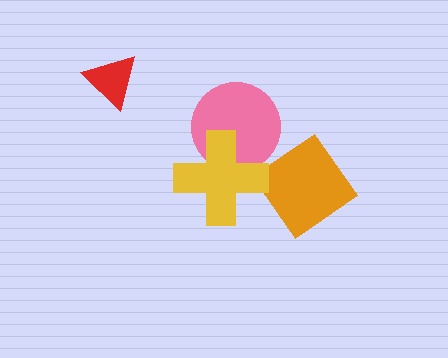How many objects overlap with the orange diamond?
0 objects overlap with the orange diamond.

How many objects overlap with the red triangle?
0 objects overlap with the red triangle.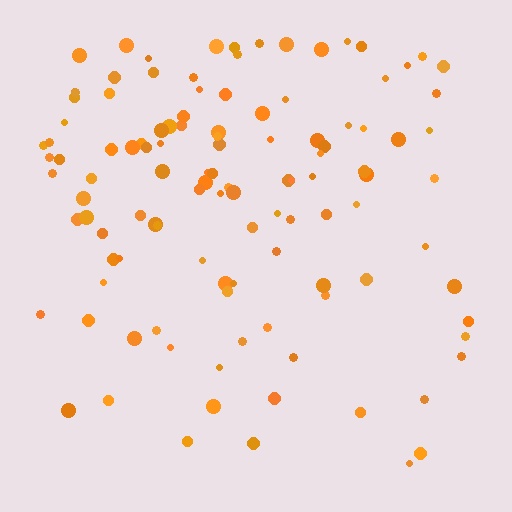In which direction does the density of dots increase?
From bottom to top, with the top side densest.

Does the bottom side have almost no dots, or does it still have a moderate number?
Still a moderate number, just noticeably fewer than the top.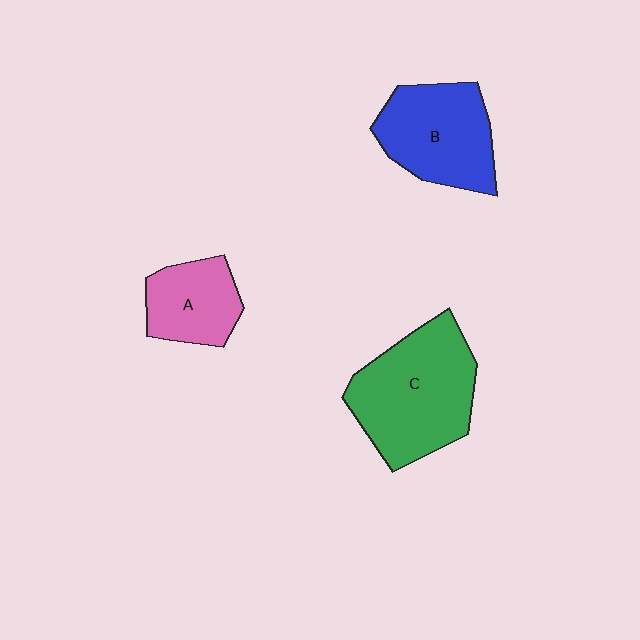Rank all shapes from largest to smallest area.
From largest to smallest: C (green), B (blue), A (pink).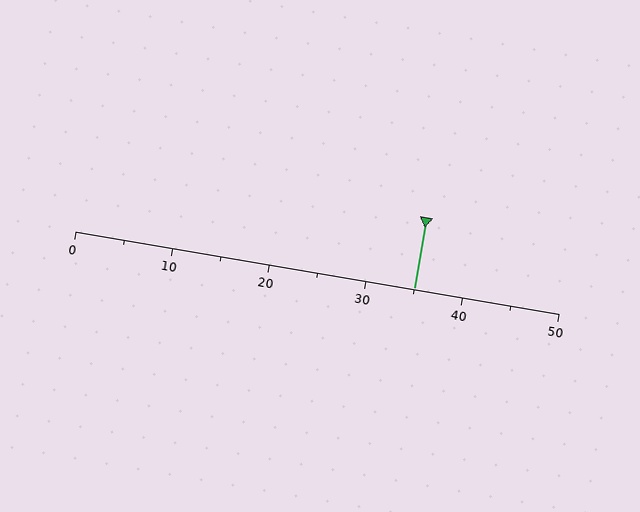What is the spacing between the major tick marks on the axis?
The major ticks are spaced 10 apart.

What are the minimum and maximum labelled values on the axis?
The axis runs from 0 to 50.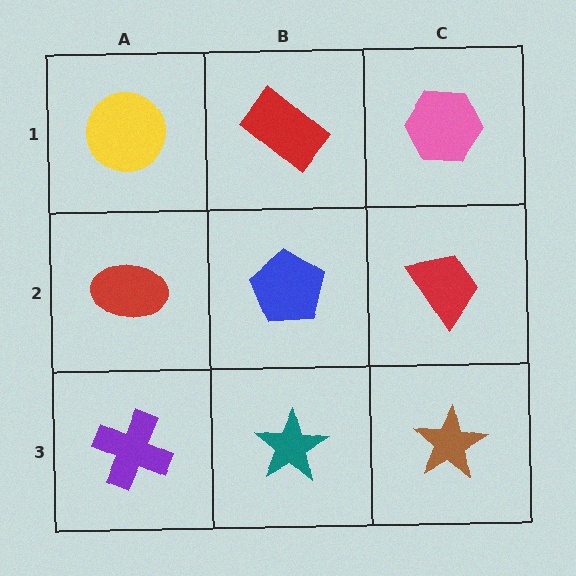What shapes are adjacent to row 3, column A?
A red ellipse (row 2, column A), a teal star (row 3, column B).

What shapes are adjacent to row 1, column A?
A red ellipse (row 2, column A), a red rectangle (row 1, column B).